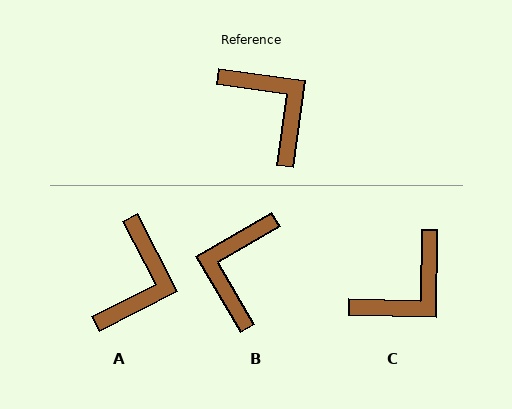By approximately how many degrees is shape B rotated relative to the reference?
Approximately 128 degrees counter-clockwise.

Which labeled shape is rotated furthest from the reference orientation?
B, about 128 degrees away.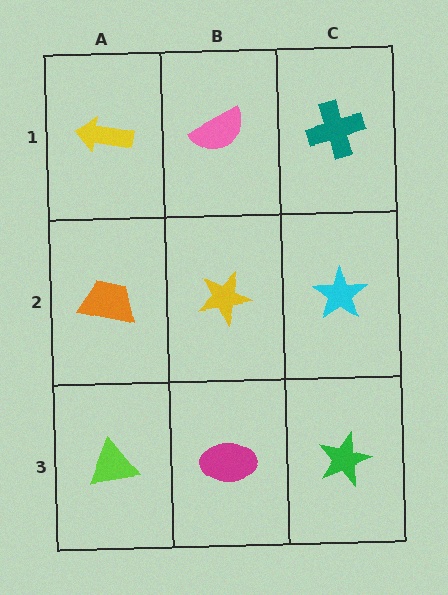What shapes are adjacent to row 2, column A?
A yellow arrow (row 1, column A), a lime triangle (row 3, column A), a yellow star (row 2, column B).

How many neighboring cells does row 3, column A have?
2.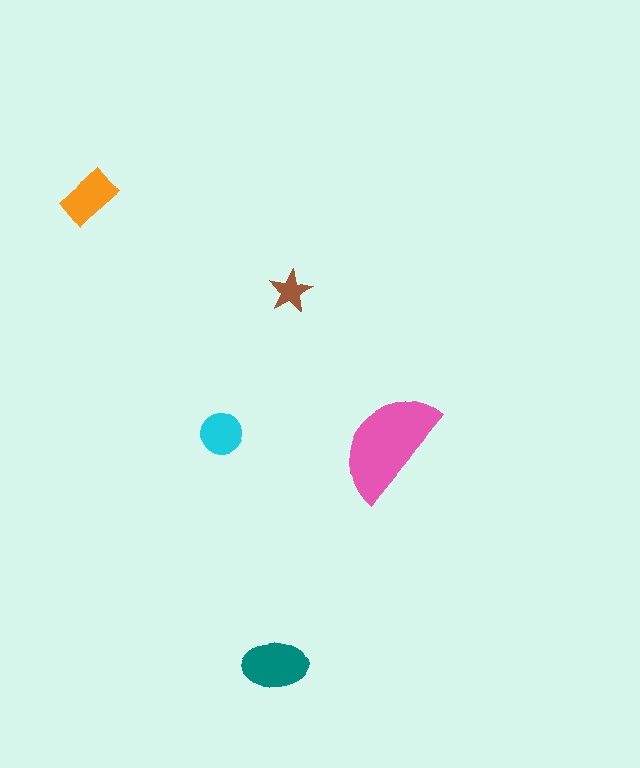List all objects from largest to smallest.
The pink semicircle, the teal ellipse, the orange rectangle, the cyan circle, the brown star.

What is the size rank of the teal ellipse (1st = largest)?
2nd.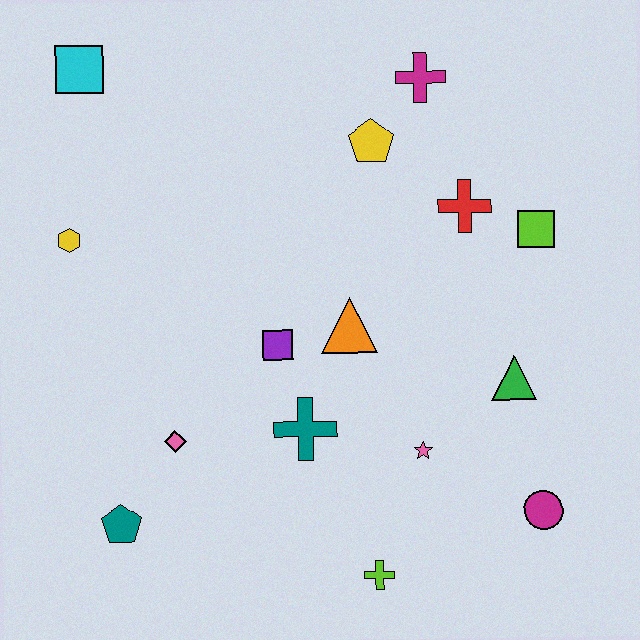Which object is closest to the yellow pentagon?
The magenta cross is closest to the yellow pentagon.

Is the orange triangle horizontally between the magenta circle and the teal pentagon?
Yes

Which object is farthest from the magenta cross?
The teal pentagon is farthest from the magenta cross.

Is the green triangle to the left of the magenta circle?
Yes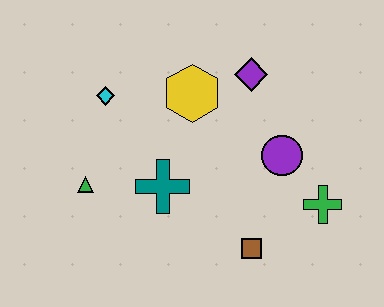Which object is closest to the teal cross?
The green triangle is closest to the teal cross.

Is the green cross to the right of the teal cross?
Yes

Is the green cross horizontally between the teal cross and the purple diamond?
No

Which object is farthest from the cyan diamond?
The green cross is farthest from the cyan diamond.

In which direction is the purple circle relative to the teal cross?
The purple circle is to the right of the teal cross.